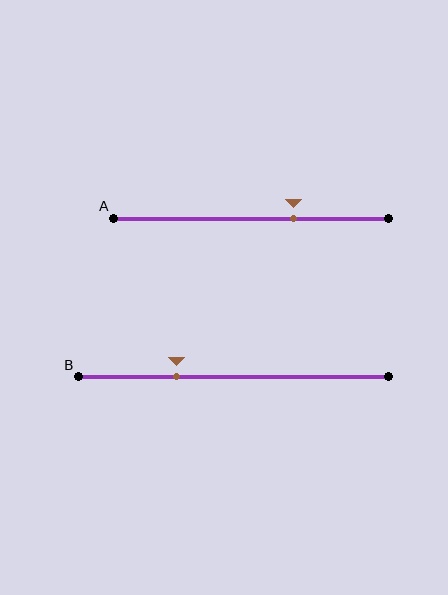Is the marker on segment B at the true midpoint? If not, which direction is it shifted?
No, the marker on segment B is shifted to the left by about 19% of the segment length.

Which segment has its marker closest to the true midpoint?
Segment A has its marker closest to the true midpoint.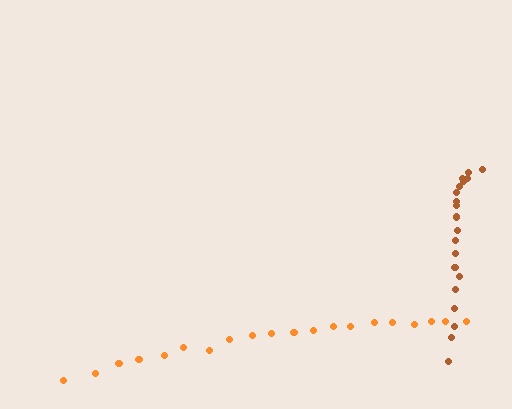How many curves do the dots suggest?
There are 2 distinct paths.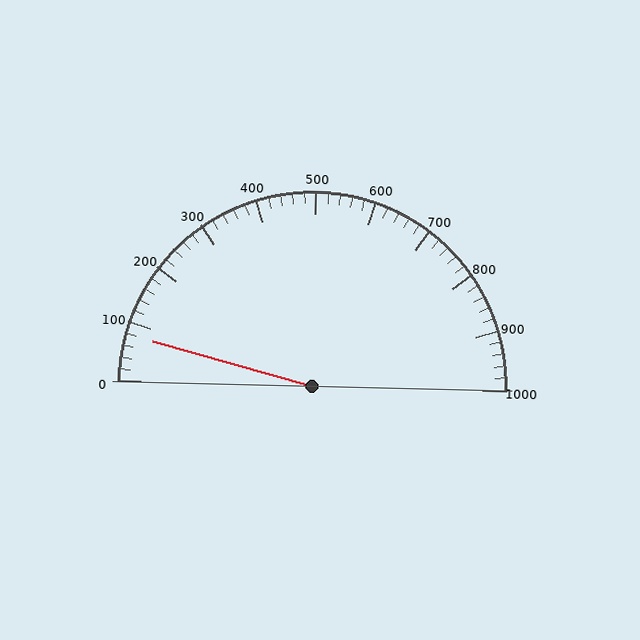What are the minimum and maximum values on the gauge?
The gauge ranges from 0 to 1000.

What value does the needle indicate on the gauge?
The needle indicates approximately 80.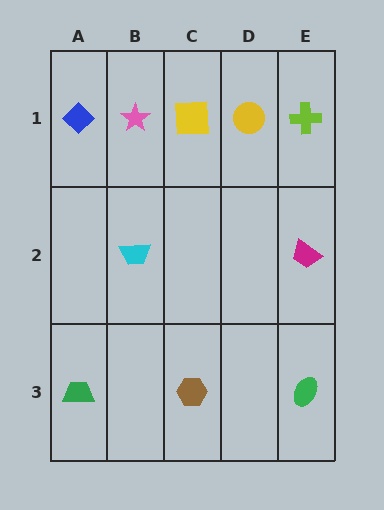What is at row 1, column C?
A yellow square.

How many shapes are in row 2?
2 shapes.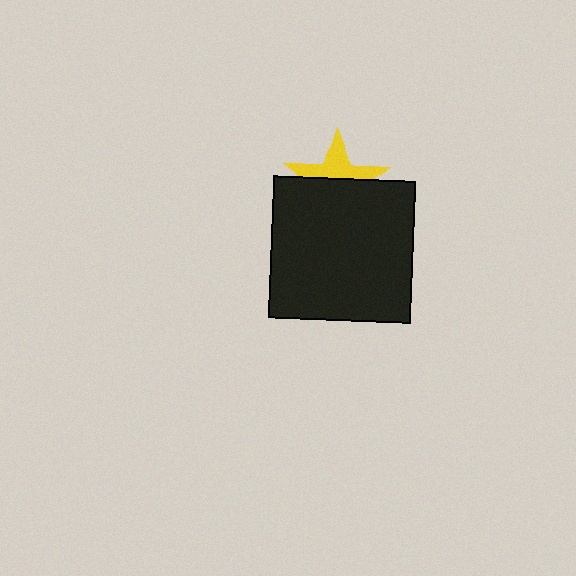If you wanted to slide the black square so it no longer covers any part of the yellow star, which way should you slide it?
Slide it down — that is the most direct way to separate the two shapes.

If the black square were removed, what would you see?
You would see the complete yellow star.